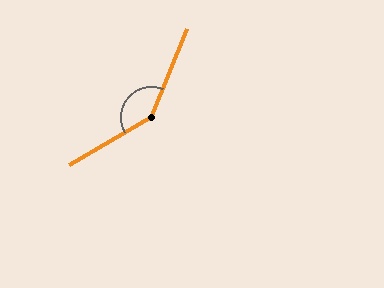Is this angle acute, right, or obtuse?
It is obtuse.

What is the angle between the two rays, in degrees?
Approximately 142 degrees.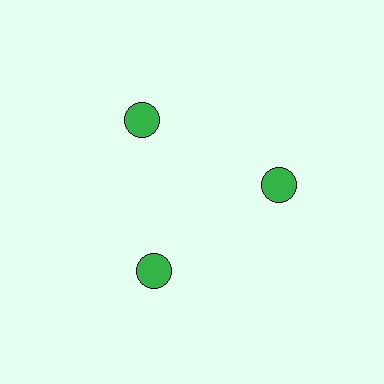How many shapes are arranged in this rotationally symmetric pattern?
There are 3 shapes, arranged in 3 groups of 1.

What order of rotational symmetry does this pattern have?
This pattern has 3-fold rotational symmetry.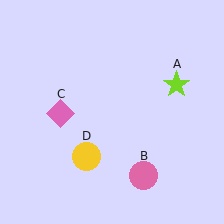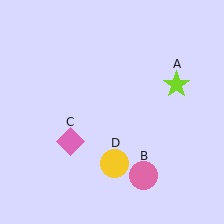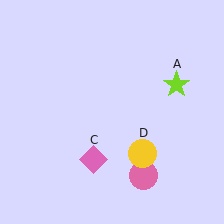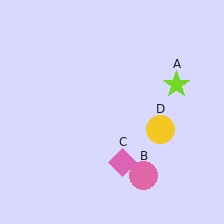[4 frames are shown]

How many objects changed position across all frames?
2 objects changed position: pink diamond (object C), yellow circle (object D).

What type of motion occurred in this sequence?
The pink diamond (object C), yellow circle (object D) rotated counterclockwise around the center of the scene.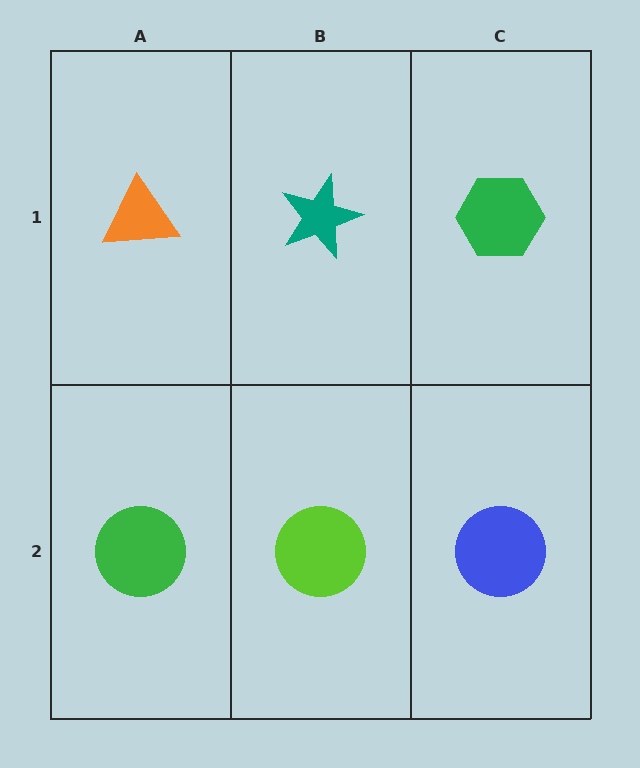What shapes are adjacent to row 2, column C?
A green hexagon (row 1, column C), a lime circle (row 2, column B).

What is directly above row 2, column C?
A green hexagon.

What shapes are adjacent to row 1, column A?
A green circle (row 2, column A), a teal star (row 1, column B).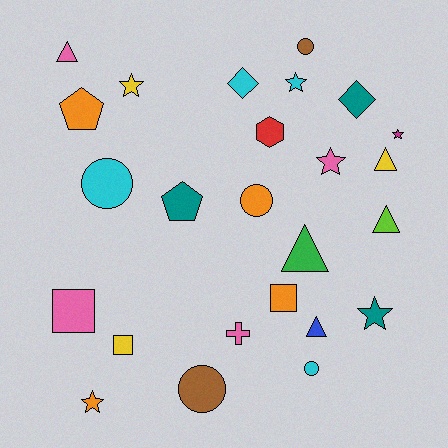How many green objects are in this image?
There is 1 green object.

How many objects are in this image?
There are 25 objects.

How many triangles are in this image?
There are 5 triangles.